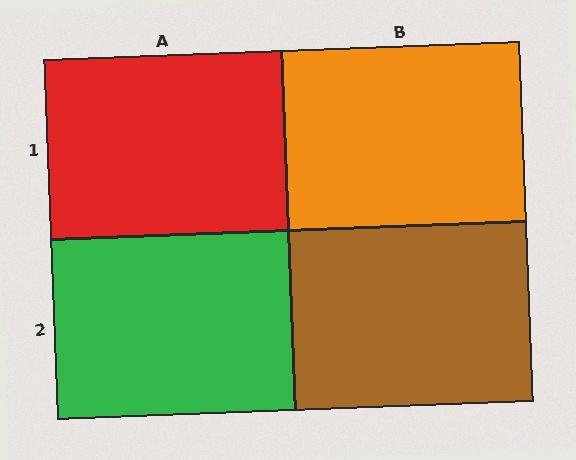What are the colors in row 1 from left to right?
Red, orange.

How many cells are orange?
1 cell is orange.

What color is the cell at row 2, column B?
Brown.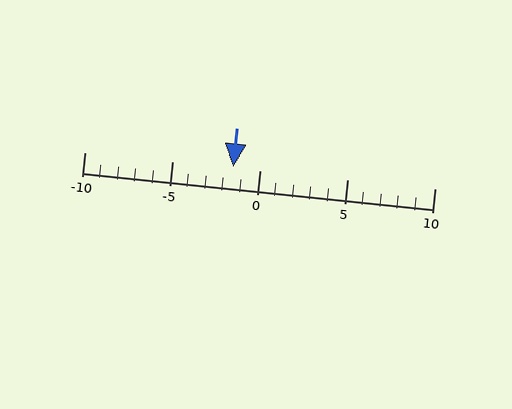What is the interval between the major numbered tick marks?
The major tick marks are spaced 5 units apart.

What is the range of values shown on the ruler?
The ruler shows values from -10 to 10.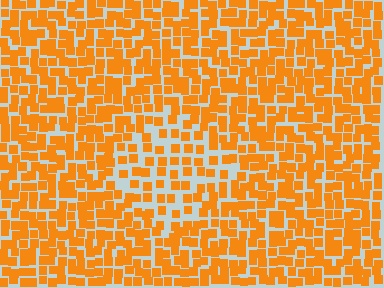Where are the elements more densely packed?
The elements are more densely packed outside the diamond boundary.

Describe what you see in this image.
The image contains small orange elements arranged at two different densities. A diamond-shaped region is visible where the elements are less densely packed than the surrounding area.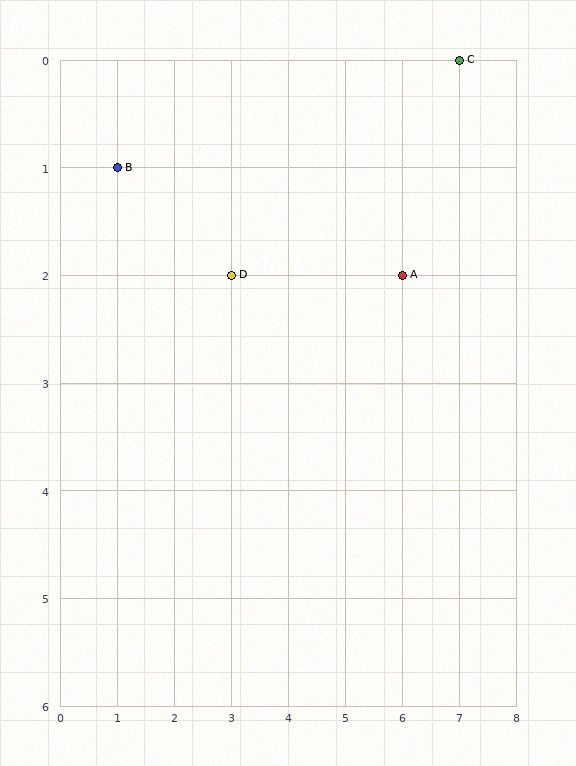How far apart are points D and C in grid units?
Points D and C are 4 columns and 2 rows apart (about 4.5 grid units diagonally).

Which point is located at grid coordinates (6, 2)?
Point A is at (6, 2).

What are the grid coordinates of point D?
Point D is at grid coordinates (3, 2).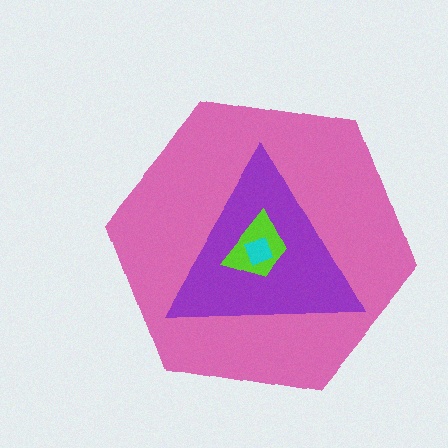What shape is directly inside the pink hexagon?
The purple triangle.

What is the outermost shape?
The pink hexagon.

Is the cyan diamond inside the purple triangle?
Yes.